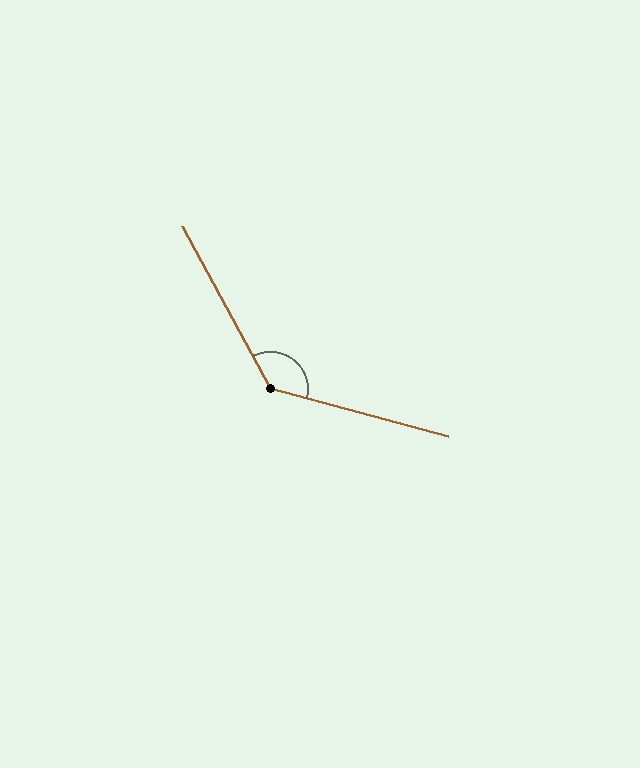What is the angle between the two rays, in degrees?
Approximately 133 degrees.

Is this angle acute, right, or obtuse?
It is obtuse.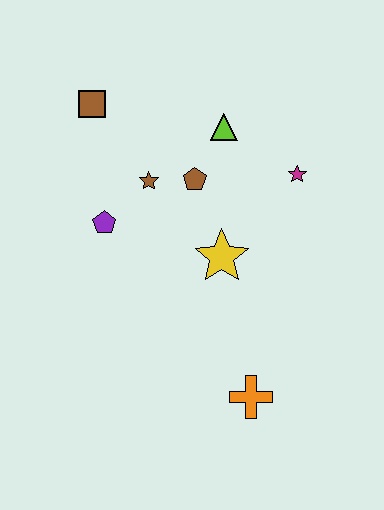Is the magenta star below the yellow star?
No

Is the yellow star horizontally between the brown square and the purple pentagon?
No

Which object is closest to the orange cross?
The yellow star is closest to the orange cross.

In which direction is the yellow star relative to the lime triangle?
The yellow star is below the lime triangle.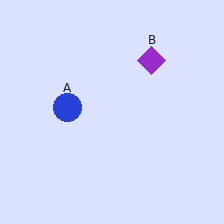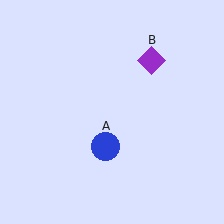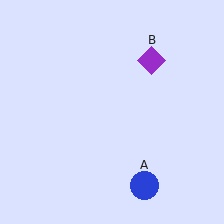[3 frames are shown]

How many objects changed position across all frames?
1 object changed position: blue circle (object A).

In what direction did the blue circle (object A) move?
The blue circle (object A) moved down and to the right.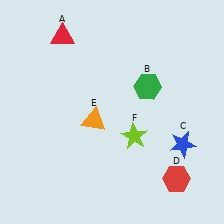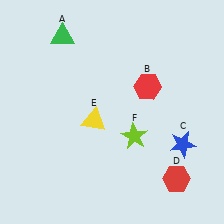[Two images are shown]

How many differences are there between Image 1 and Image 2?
There are 3 differences between the two images.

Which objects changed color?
A changed from red to green. B changed from green to red. E changed from orange to yellow.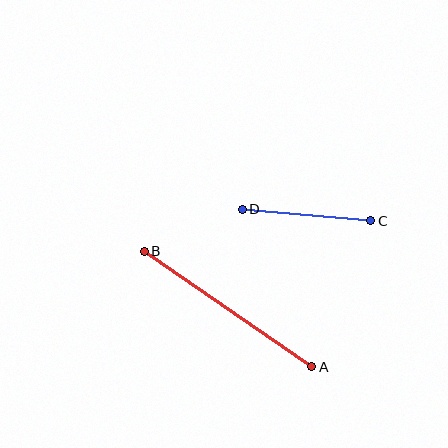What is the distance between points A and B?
The distance is approximately 204 pixels.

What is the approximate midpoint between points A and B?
The midpoint is at approximately (228, 309) pixels.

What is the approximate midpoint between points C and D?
The midpoint is at approximately (307, 215) pixels.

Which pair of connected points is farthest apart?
Points A and B are farthest apart.